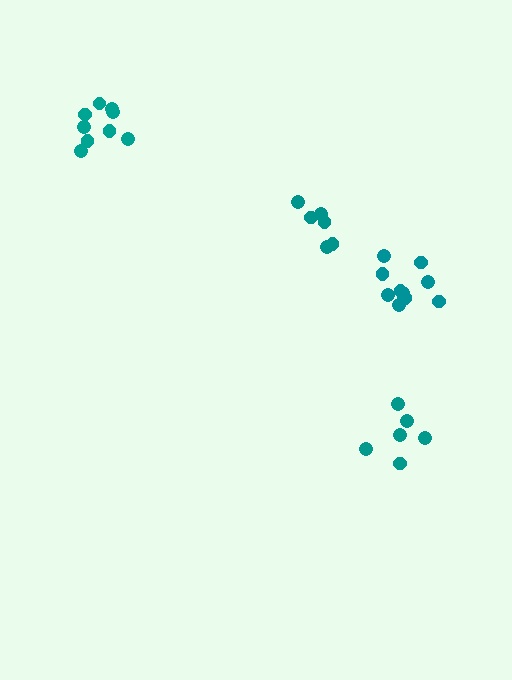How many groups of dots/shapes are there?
There are 4 groups.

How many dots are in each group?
Group 1: 6 dots, Group 2: 11 dots, Group 3: 6 dots, Group 4: 9 dots (32 total).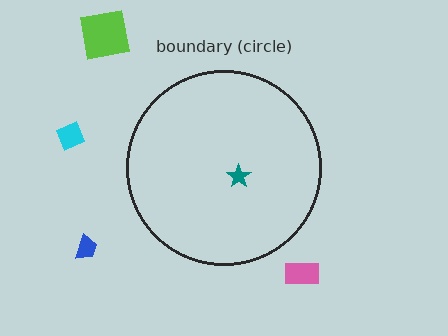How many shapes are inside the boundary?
1 inside, 4 outside.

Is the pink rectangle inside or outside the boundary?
Outside.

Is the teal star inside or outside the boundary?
Inside.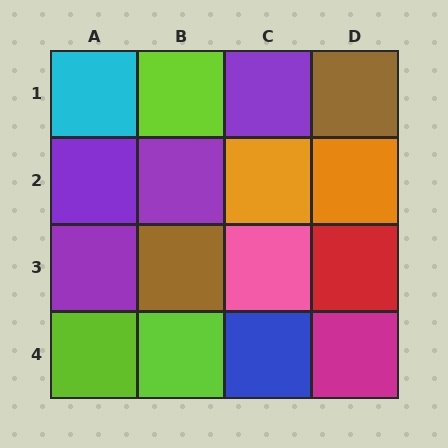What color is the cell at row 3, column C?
Pink.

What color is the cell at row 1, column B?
Lime.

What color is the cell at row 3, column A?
Purple.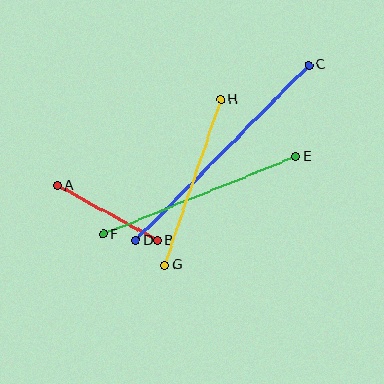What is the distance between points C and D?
The distance is approximately 246 pixels.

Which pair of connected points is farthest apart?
Points C and D are farthest apart.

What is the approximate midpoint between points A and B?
The midpoint is at approximately (107, 213) pixels.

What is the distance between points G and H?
The distance is approximately 175 pixels.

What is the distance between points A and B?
The distance is approximately 114 pixels.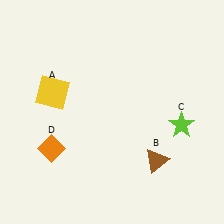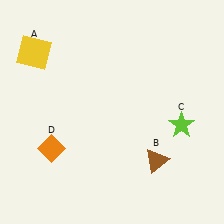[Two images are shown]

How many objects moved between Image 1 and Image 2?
1 object moved between the two images.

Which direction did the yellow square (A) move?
The yellow square (A) moved up.